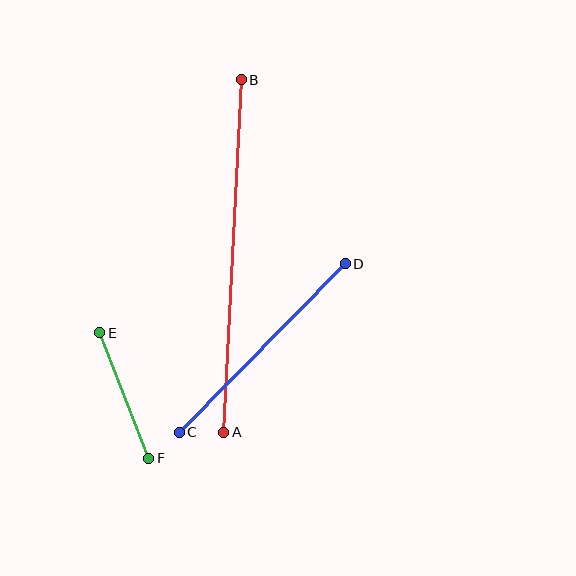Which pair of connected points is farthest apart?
Points A and B are farthest apart.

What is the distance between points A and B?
The distance is approximately 353 pixels.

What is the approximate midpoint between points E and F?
The midpoint is at approximately (124, 396) pixels.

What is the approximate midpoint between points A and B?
The midpoint is at approximately (232, 256) pixels.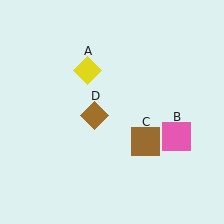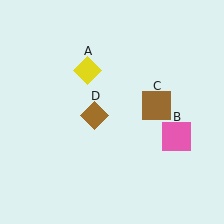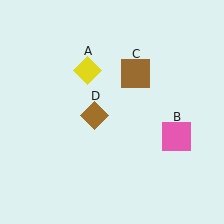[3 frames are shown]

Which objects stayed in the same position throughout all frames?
Yellow diamond (object A) and pink square (object B) and brown diamond (object D) remained stationary.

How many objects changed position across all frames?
1 object changed position: brown square (object C).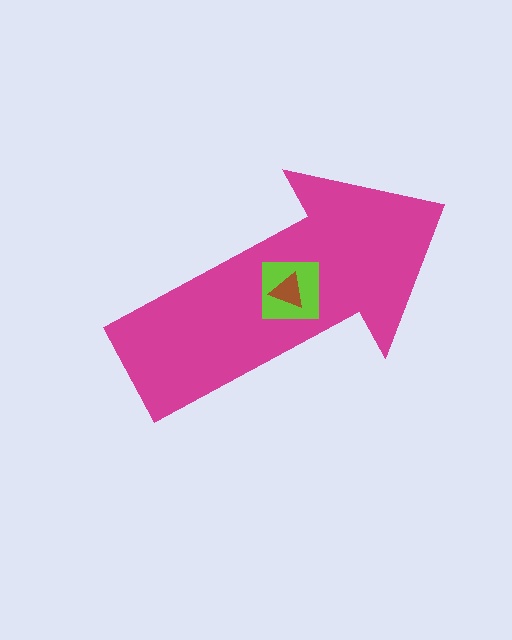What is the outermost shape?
The magenta arrow.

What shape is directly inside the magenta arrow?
The lime square.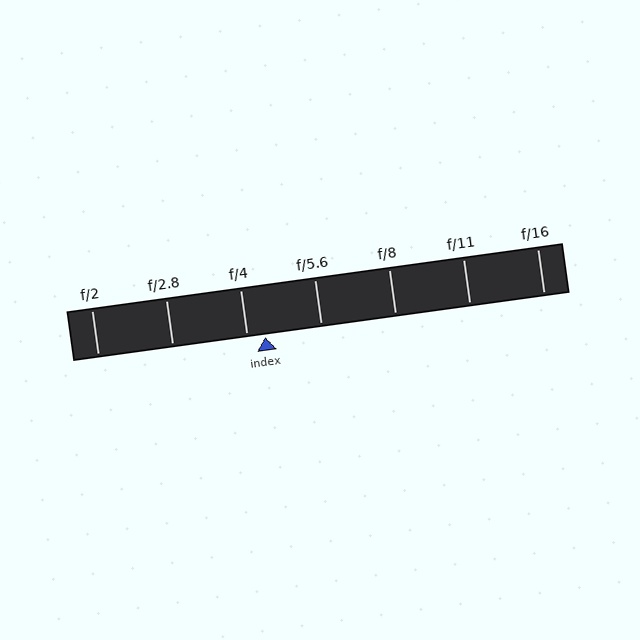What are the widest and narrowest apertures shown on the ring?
The widest aperture shown is f/2 and the narrowest is f/16.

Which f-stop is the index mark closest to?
The index mark is closest to f/4.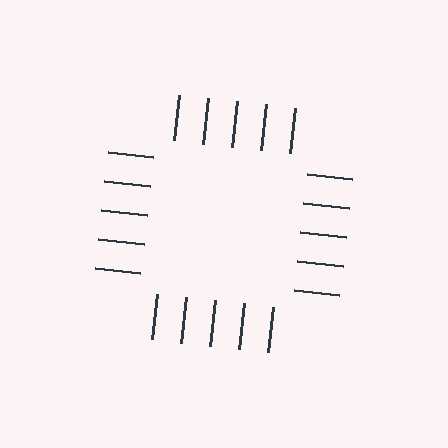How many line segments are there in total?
20 — 5 along each of the 4 edges.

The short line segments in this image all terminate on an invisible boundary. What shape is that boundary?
An illusory square — the line segments terminate on its edges but no continuous stroke is drawn.